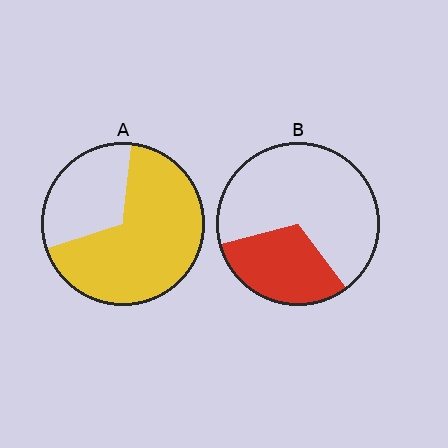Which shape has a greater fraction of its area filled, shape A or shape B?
Shape A.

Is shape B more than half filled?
No.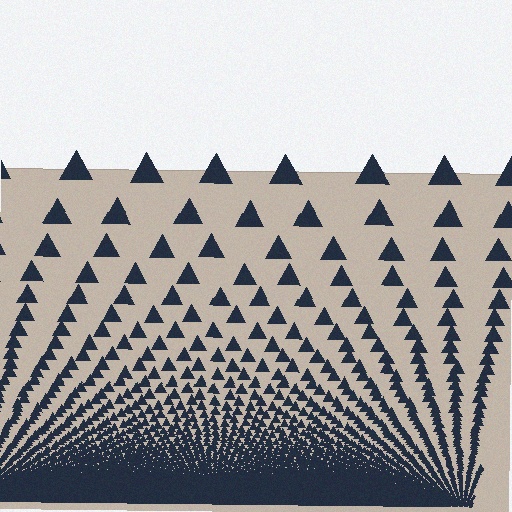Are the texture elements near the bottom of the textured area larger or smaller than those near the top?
Smaller. The gradient is inverted — elements near the bottom are smaller and denser.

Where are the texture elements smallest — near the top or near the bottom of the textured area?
Near the bottom.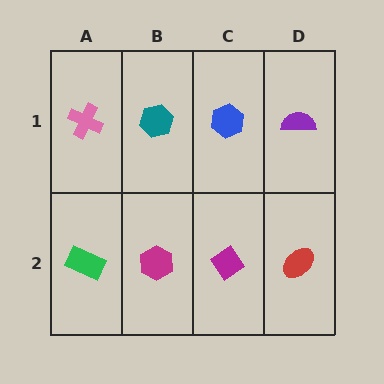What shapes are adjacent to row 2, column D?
A purple semicircle (row 1, column D), a magenta diamond (row 2, column C).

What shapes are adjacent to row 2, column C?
A blue hexagon (row 1, column C), a magenta hexagon (row 2, column B), a red ellipse (row 2, column D).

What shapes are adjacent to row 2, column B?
A teal hexagon (row 1, column B), a green rectangle (row 2, column A), a magenta diamond (row 2, column C).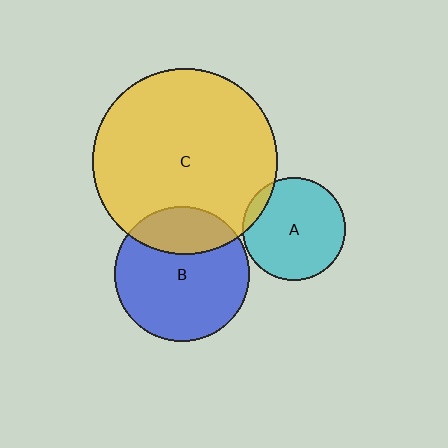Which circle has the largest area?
Circle C (yellow).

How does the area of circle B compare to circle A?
Approximately 1.7 times.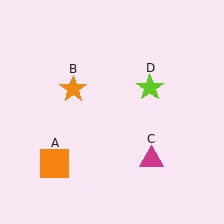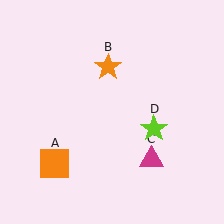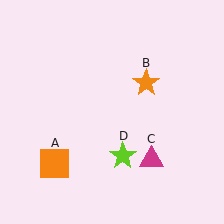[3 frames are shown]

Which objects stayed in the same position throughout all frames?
Orange square (object A) and magenta triangle (object C) remained stationary.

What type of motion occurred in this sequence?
The orange star (object B), lime star (object D) rotated clockwise around the center of the scene.